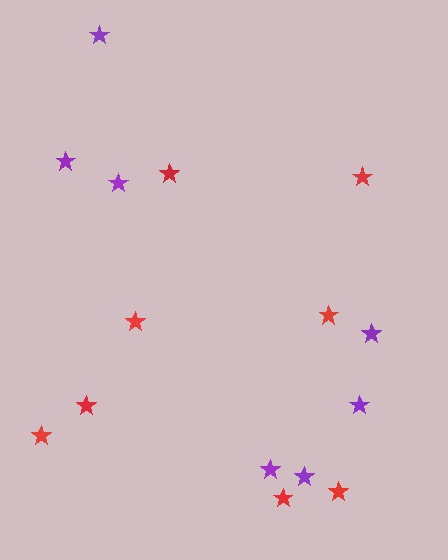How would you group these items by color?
There are 2 groups: one group of purple stars (7) and one group of red stars (8).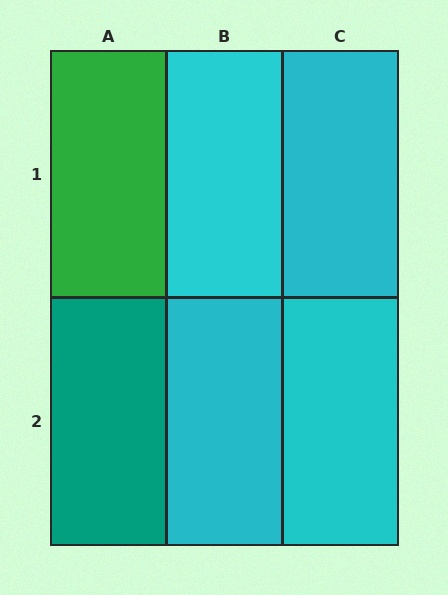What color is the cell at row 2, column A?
Teal.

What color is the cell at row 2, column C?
Cyan.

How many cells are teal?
1 cell is teal.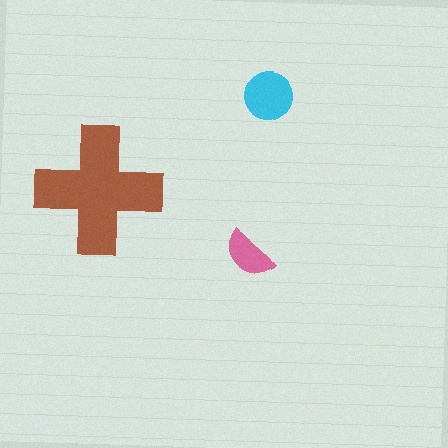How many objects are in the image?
There are 3 objects in the image.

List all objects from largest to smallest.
The brown cross, the cyan circle, the pink semicircle.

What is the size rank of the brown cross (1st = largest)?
1st.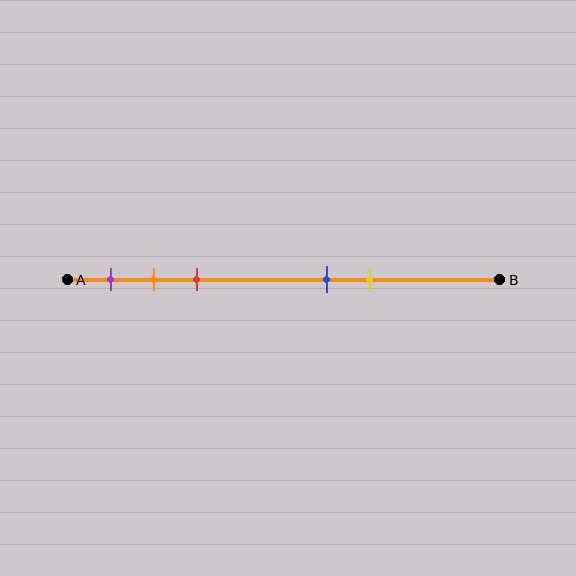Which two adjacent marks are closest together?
The orange and red marks are the closest adjacent pair.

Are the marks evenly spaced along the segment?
No, the marks are not evenly spaced.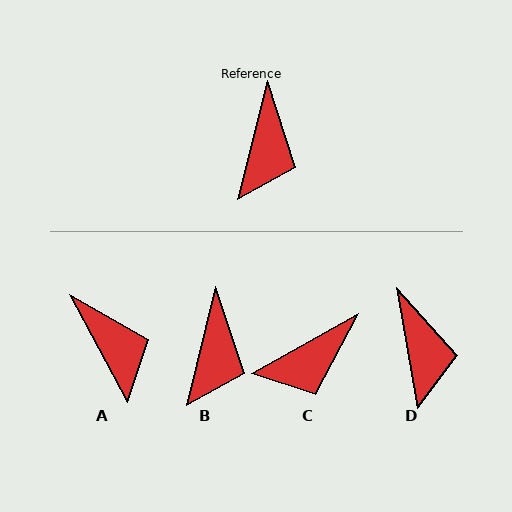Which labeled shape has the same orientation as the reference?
B.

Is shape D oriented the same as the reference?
No, it is off by about 24 degrees.